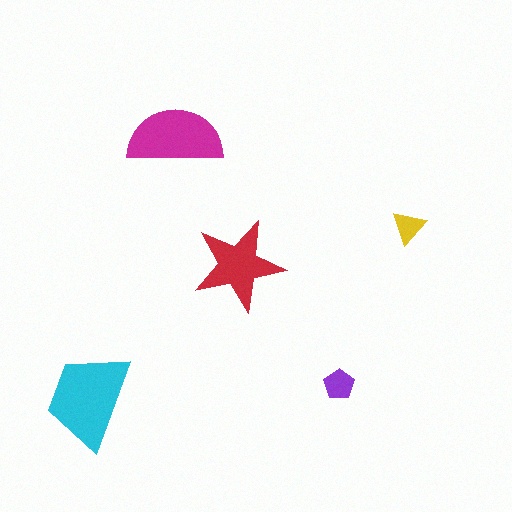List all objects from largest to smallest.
The cyan trapezoid, the magenta semicircle, the red star, the purple pentagon, the yellow triangle.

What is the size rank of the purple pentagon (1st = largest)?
4th.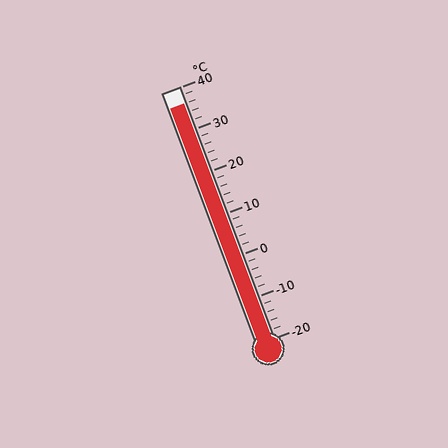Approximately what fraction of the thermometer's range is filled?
The thermometer is filled to approximately 95% of its range.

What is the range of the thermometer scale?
The thermometer scale ranges from -20°C to 40°C.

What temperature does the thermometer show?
The thermometer shows approximately 36°C.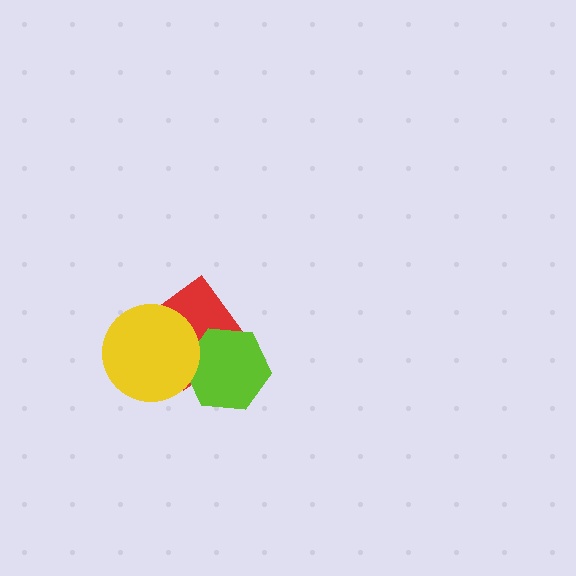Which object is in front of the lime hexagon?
The yellow circle is in front of the lime hexagon.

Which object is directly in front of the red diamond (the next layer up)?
The lime hexagon is directly in front of the red diamond.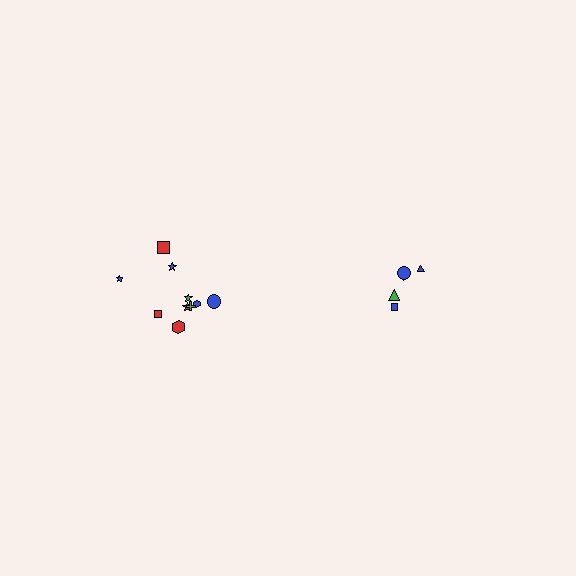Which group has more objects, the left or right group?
The left group.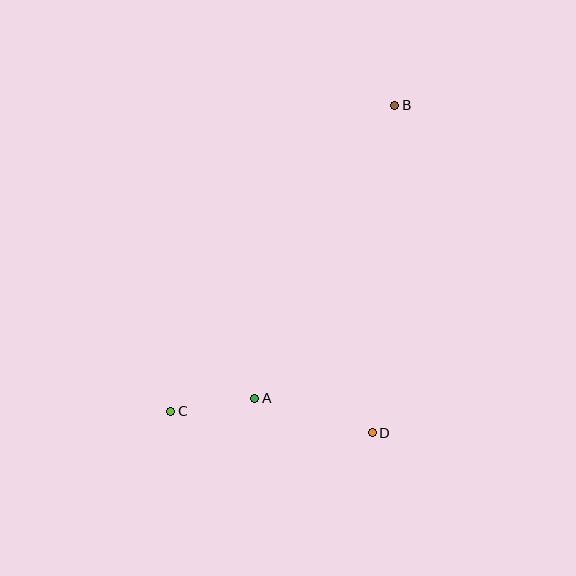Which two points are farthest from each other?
Points B and C are farthest from each other.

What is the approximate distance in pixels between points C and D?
The distance between C and D is approximately 203 pixels.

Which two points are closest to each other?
Points A and C are closest to each other.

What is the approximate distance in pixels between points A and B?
The distance between A and B is approximately 324 pixels.